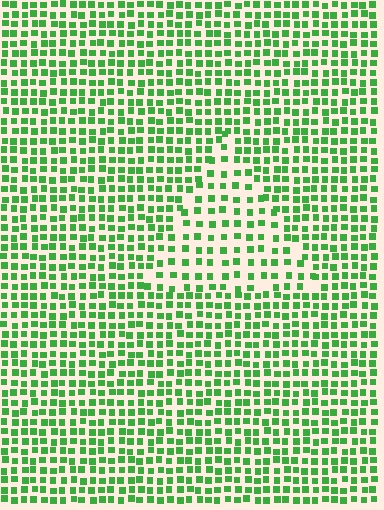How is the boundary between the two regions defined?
The boundary is defined by a change in element density (approximately 1.7x ratio). All elements are the same color, size, and shape.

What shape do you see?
I see a triangle.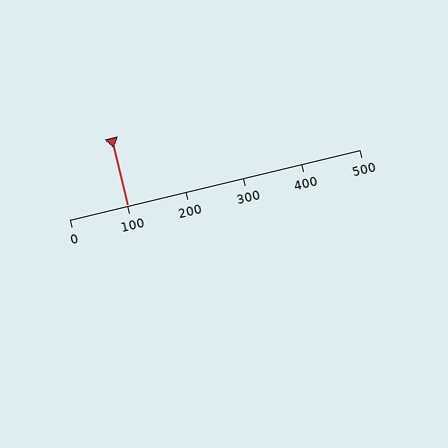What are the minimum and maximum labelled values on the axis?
The axis runs from 0 to 500.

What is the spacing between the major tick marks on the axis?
The major ticks are spaced 100 apart.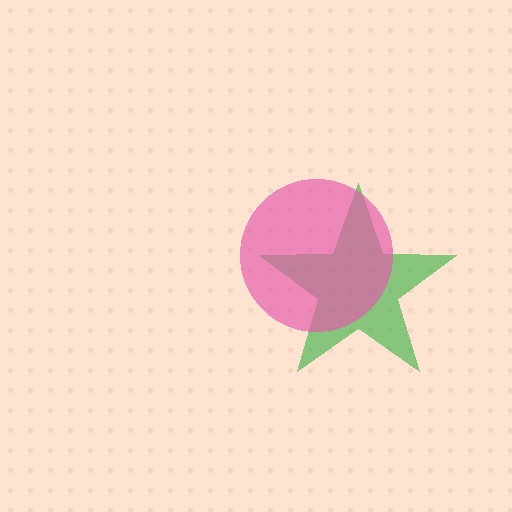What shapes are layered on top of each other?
The layered shapes are: a green star, a pink circle.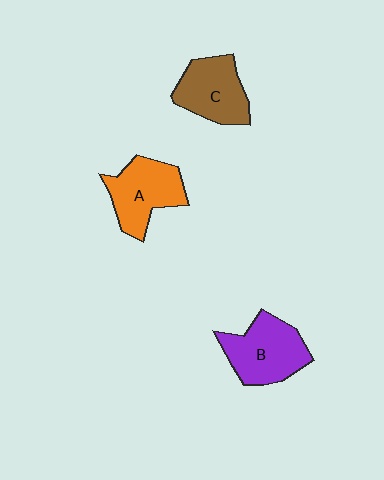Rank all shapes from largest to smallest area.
From largest to smallest: B (purple), A (orange), C (brown).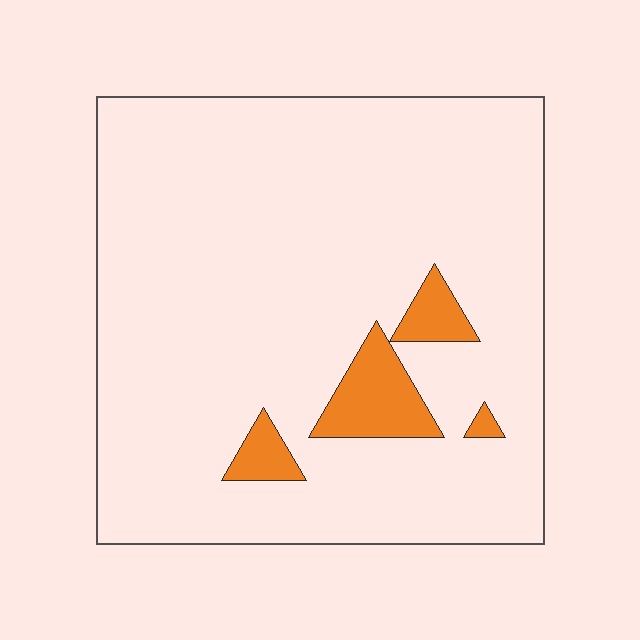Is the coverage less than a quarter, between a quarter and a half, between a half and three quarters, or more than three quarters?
Less than a quarter.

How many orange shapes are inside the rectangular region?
4.